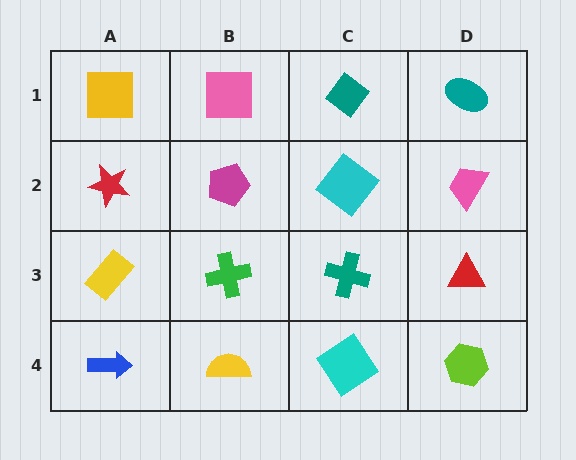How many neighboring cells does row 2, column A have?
3.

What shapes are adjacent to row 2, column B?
A pink square (row 1, column B), a green cross (row 3, column B), a red star (row 2, column A), a cyan diamond (row 2, column C).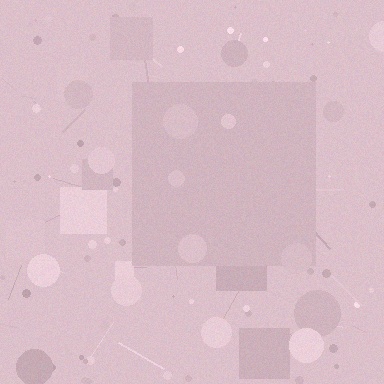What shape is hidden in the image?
A square is hidden in the image.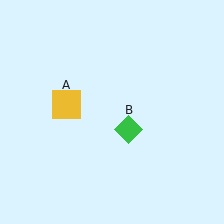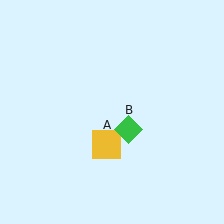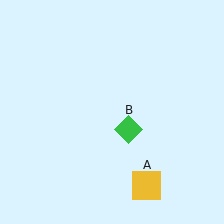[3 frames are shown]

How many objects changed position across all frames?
1 object changed position: yellow square (object A).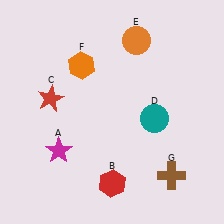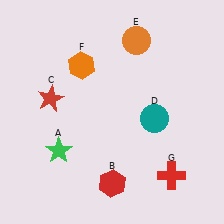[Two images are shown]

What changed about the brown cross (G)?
In Image 1, G is brown. In Image 2, it changed to red.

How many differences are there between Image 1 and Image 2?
There are 2 differences between the two images.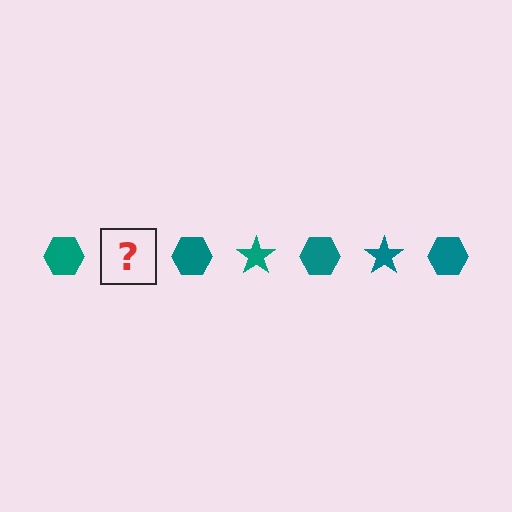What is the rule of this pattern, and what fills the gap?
The rule is that the pattern cycles through hexagon, star shapes in teal. The gap should be filled with a teal star.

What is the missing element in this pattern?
The missing element is a teal star.